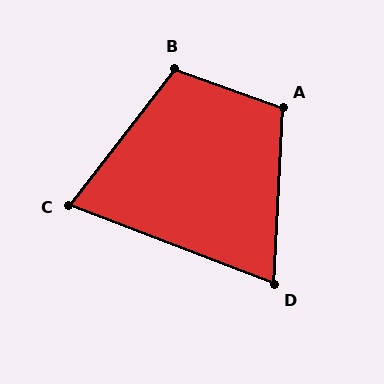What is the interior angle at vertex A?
Approximately 107 degrees (obtuse).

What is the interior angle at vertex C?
Approximately 73 degrees (acute).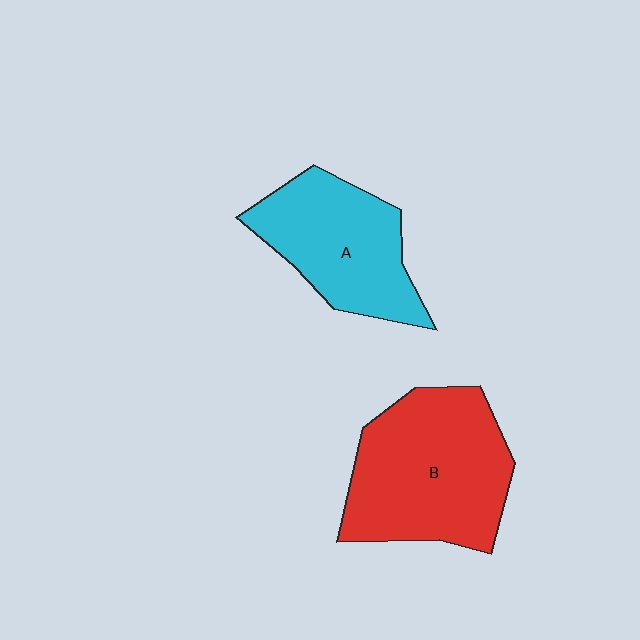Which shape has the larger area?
Shape B (red).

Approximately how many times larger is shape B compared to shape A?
Approximately 1.3 times.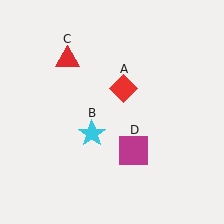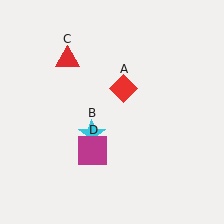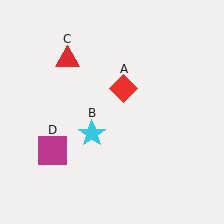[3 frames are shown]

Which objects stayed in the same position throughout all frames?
Red diamond (object A) and cyan star (object B) and red triangle (object C) remained stationary.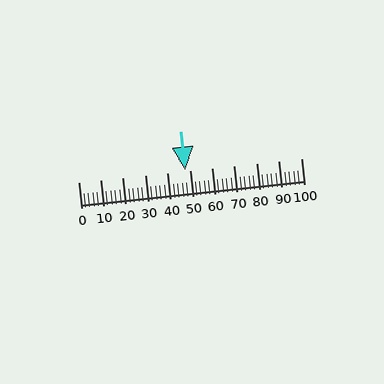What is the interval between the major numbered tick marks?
The major tick marks are spaced 10 units apart.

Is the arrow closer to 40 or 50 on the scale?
The arrow is closer to 50.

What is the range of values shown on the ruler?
The ruler shows values from 0 to 100.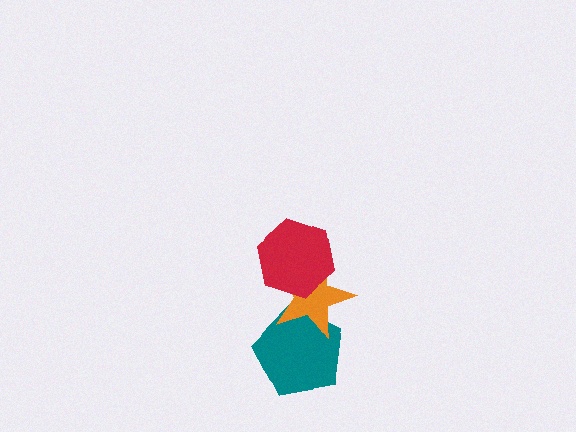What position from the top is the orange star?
The orange star is 2nd from the top.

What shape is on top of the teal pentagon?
The orange star is on top of the teal pentagon.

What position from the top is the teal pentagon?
The teal pentagon is 3rd from the top.